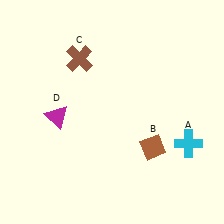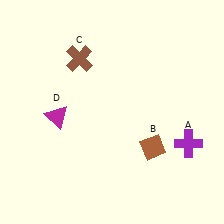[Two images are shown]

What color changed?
The cross (A) changed from cyan in Image 1 to purple in Image 2.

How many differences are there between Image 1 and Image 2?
There is 1 difference between the two images.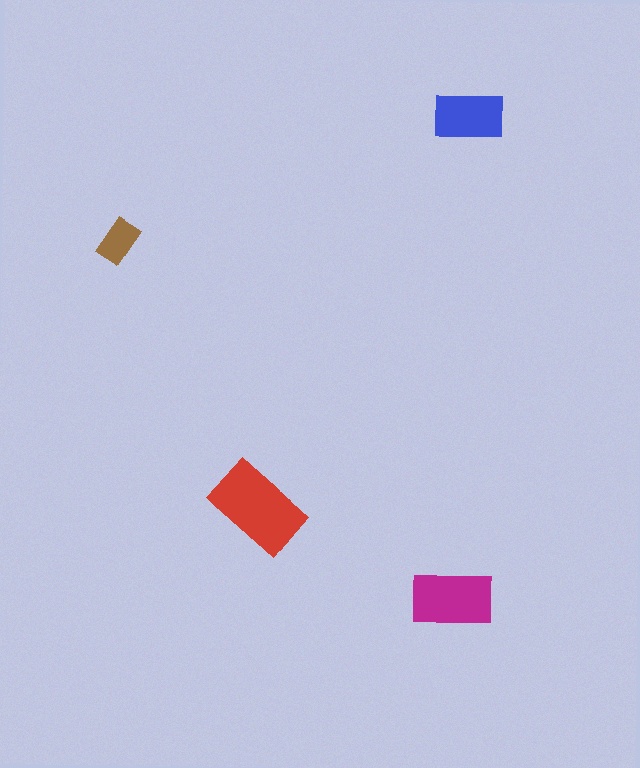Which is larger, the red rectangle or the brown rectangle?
The red one.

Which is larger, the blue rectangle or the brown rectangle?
The blue one.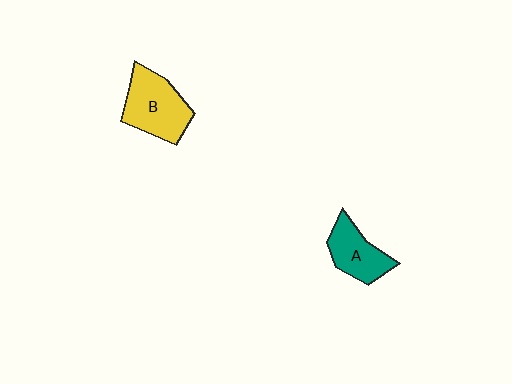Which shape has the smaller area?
Shape A (teal).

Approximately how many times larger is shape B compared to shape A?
Approximately 1.3 times.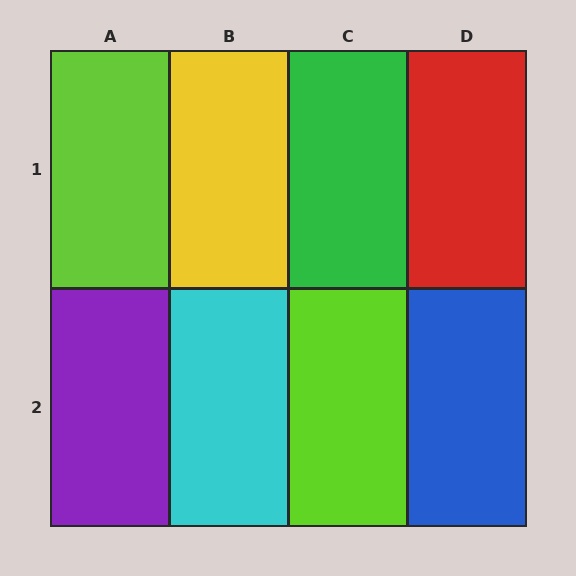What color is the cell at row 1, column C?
Green.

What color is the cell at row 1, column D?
Red.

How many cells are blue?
1 cell is blue.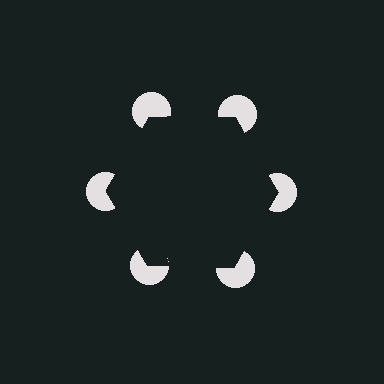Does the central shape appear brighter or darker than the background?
It typically appears slightly darker than the background, even though no actual brightness change is drawn.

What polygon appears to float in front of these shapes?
An illusory hexagon — its edges are inferred from the aligned wedge cuts in the pac-man discs, not physically drawn.